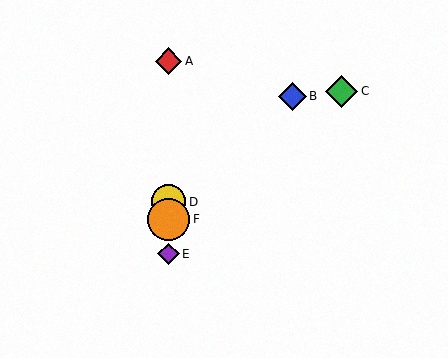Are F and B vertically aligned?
No, F is at x≈168 and B is at x≈292.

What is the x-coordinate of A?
Object A is at x≈168.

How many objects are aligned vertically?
4 objects (A, D, E, F) are aligned vertically.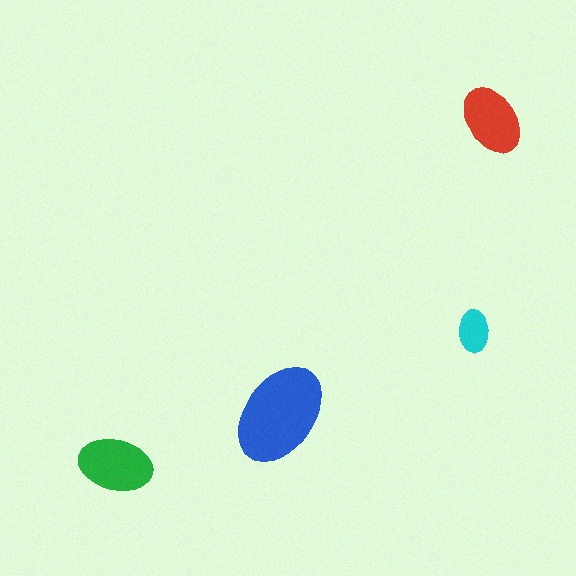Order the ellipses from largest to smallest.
the blue one, the green one, the red one, the cyan one.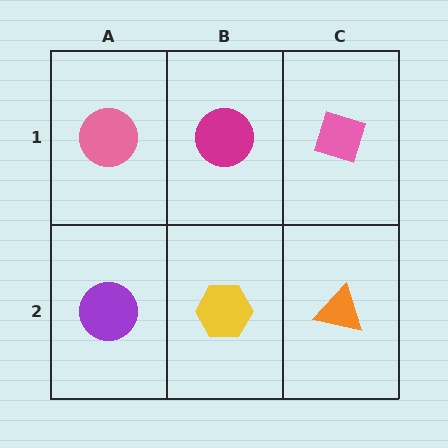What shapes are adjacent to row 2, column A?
A pink circle (row 1, column A), a yellow hexagon (row 2, column B).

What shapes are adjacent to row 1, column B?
A yellow hexagon (row 2, column B), a pink circle (row 1, column A), a pink diamond (row 1, column C).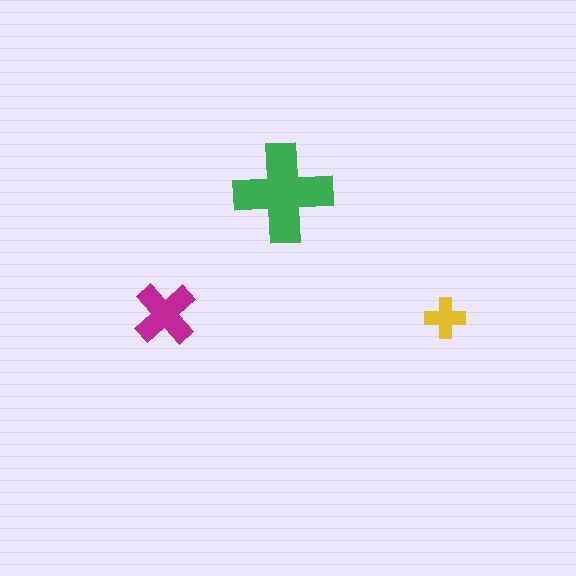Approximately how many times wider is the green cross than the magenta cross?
About 1.5 times wider.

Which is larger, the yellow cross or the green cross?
The green one.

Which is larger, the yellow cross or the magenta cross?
The magenta one.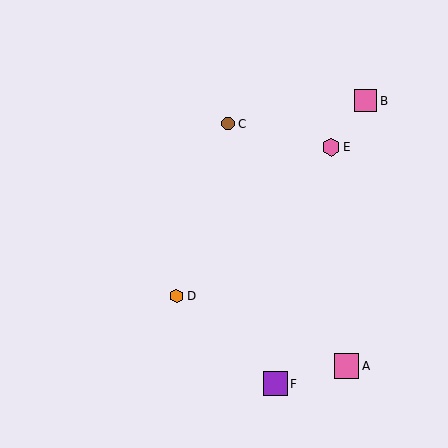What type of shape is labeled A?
Shape A is a pink square.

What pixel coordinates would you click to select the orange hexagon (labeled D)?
Click at (177, 296) to select the orange hexagon D.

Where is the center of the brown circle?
The center of the brown circle is at (228, 124).